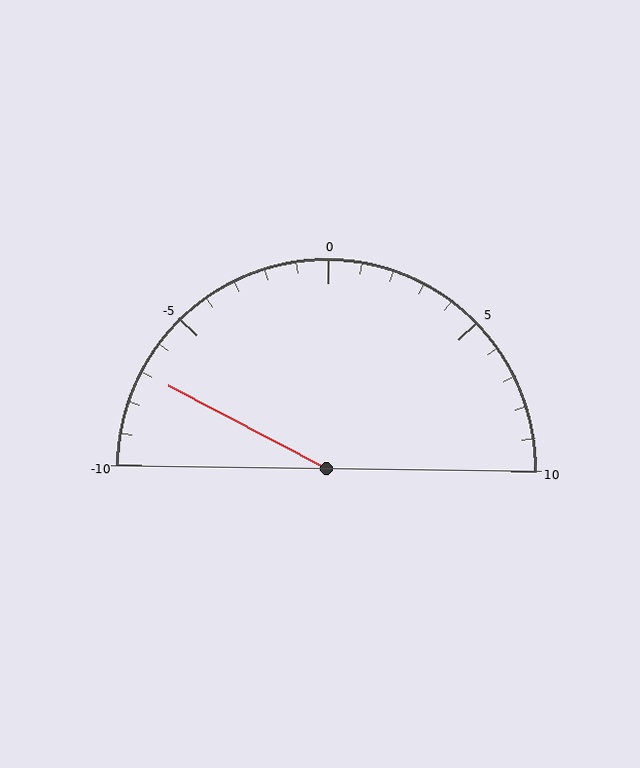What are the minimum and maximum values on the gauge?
The gauge ranges from -10 to 10.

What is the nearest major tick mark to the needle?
The nearest major tick mark is -5.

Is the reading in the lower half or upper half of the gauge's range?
The reading is in the lower half of the range (-10 to 10).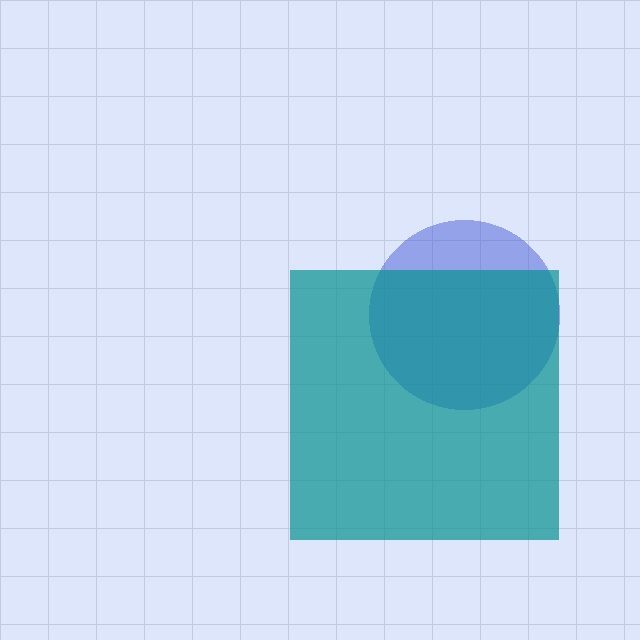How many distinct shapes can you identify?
There are 2 distinct shapes: a blue circle, a teal square.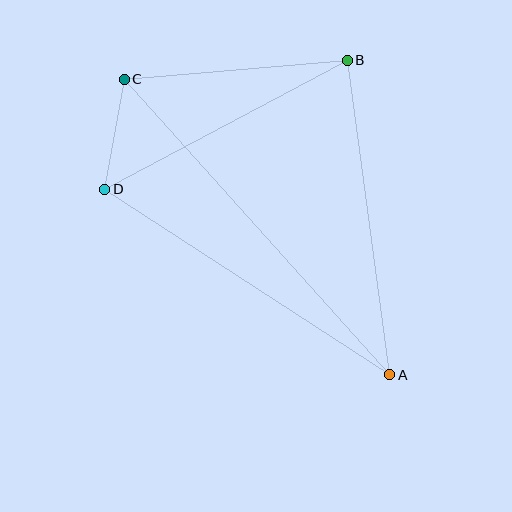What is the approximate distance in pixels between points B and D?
The distance between B and D is approximately 275 pixels.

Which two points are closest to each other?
Points C and D are closest to each other.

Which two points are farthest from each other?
Points A and C are farthest from each other.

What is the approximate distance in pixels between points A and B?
The distance between A and B is approximately 318 pixels.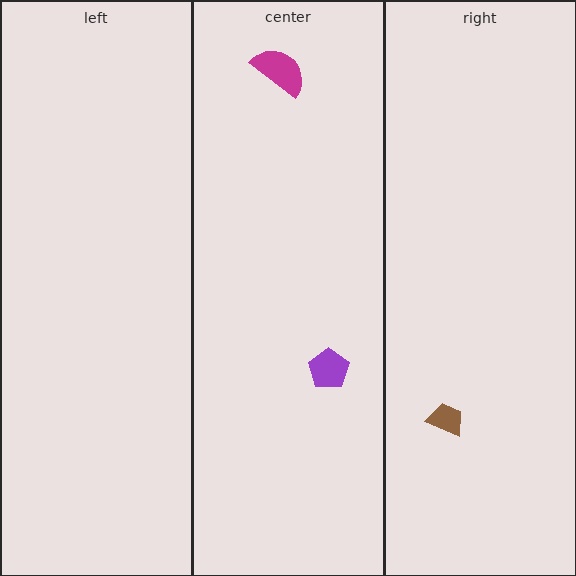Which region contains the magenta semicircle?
The center region.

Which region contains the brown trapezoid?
The right region.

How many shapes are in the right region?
1.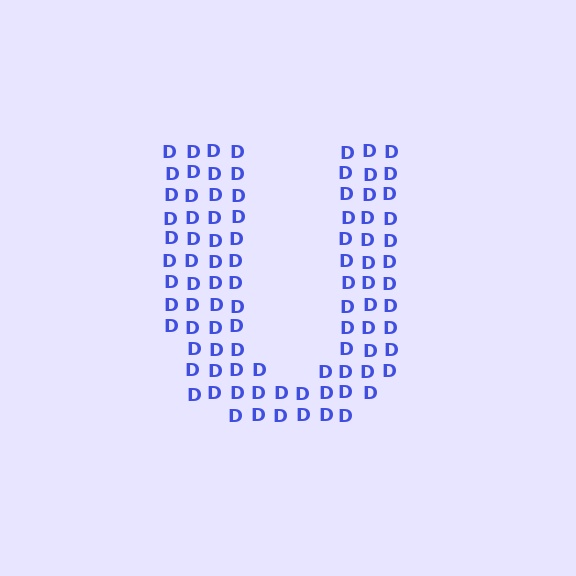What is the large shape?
The large shape is the letter U.